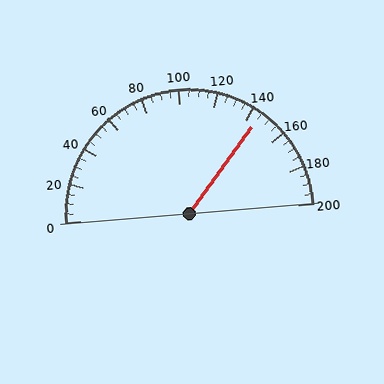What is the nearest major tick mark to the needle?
The nearest major tick mark is 140.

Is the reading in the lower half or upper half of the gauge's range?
The reading is in the upper half of the range (0 to 200).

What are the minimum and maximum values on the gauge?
The gauge ranges from 0 to 200.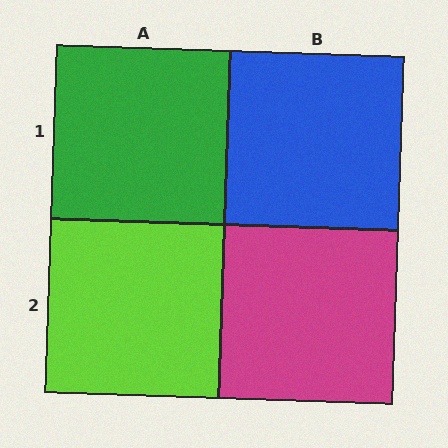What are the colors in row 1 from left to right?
Green, blue.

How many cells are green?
1 cell is green.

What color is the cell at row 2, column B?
Magenta.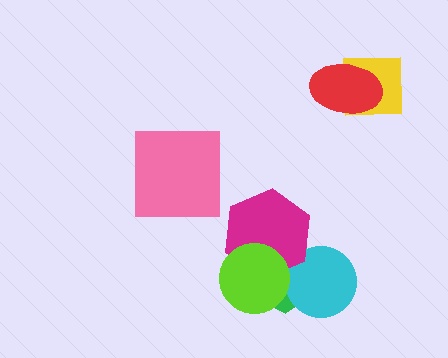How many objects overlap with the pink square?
0 objects overlap with the pink square.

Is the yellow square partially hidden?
Yes, it is partially covered by another shape.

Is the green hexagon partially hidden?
Yes, it is partially covered by another shape.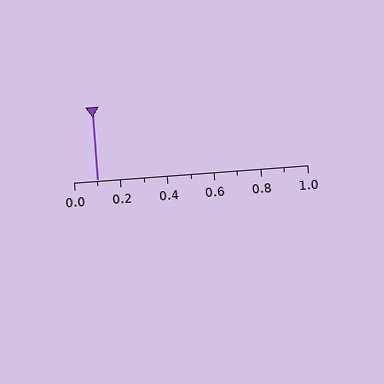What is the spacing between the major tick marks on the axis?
The major ticks are spaced 0.2 apart.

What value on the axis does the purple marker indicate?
The marker indicates approximately 0.1.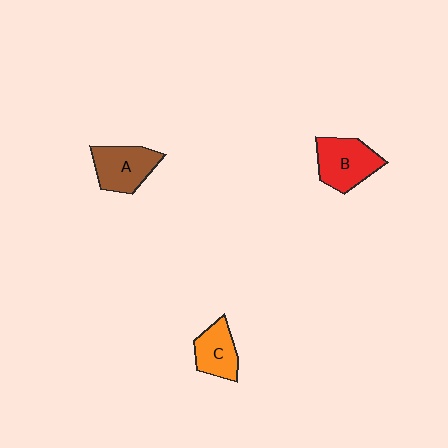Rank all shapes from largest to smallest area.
From largest to smallest: B (red), A (brown), C (orange).